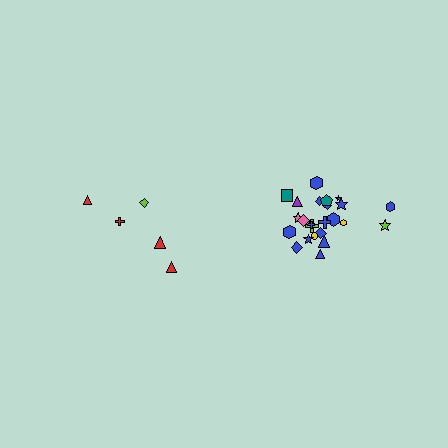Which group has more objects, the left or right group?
The right group.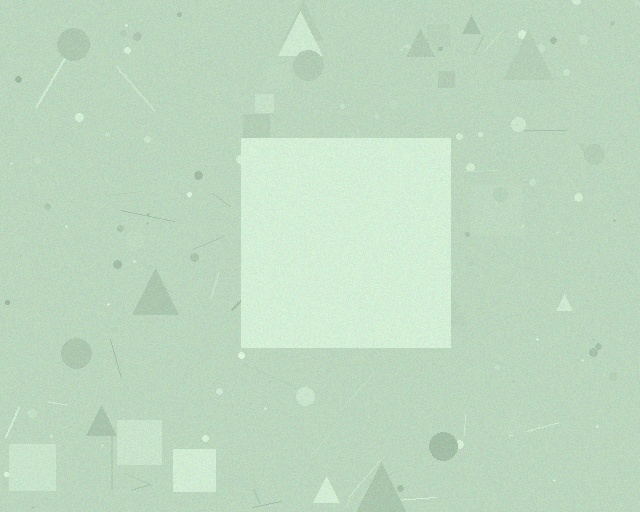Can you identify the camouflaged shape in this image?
The camouflaged shape is a square.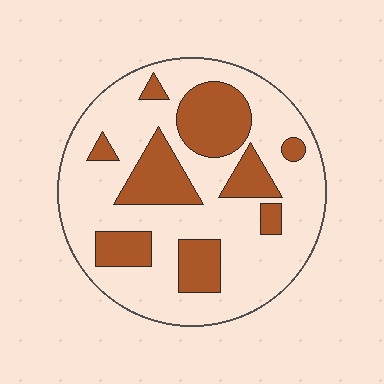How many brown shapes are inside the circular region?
9.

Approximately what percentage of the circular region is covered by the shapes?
Approximately 30%.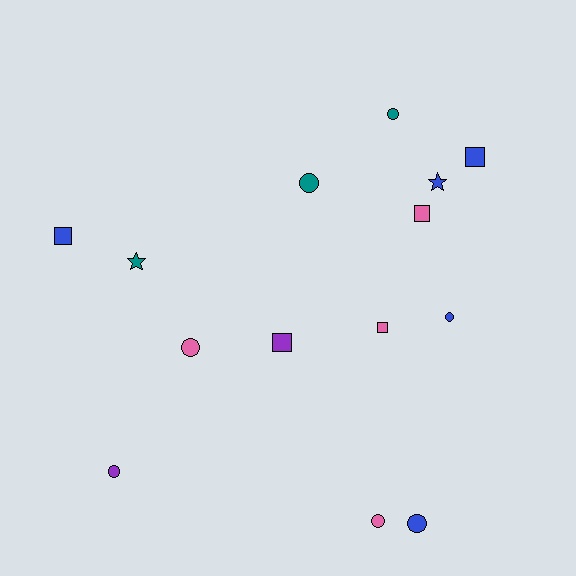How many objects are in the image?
There are 14 objects.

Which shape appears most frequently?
Circle, with 7 objects.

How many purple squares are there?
There is 1 purple square.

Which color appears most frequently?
Blue, with 5 objects.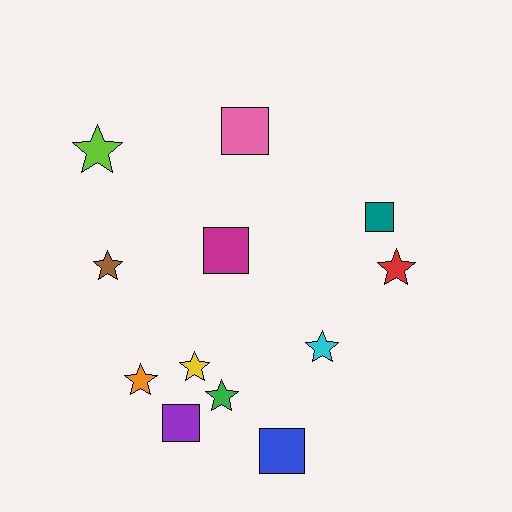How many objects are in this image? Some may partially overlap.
There are 12 objects.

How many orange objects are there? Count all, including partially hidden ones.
There is 1 orange object.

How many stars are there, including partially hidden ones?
There are 7 stars.